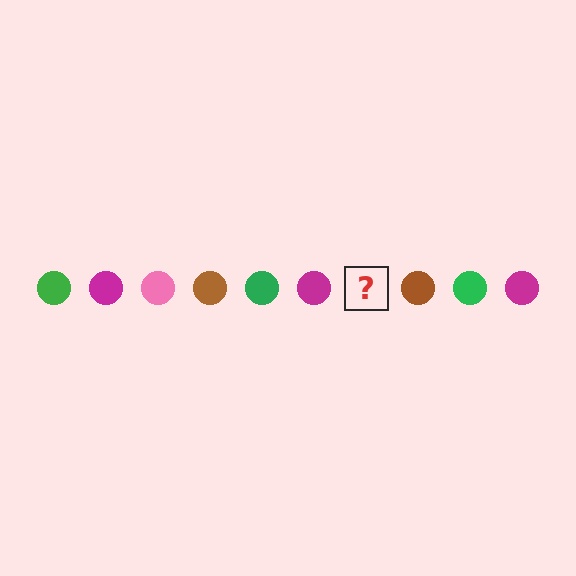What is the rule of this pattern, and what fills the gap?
The rule is that the pattern cycles through green, magenta, pink, brown circles. The gap should be filled with a pink circle.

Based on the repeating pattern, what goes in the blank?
The blank should be a pink circle.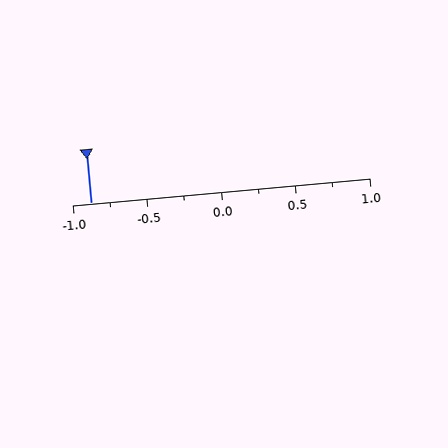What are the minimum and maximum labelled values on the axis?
The axis runs from -1.0 to 1.0.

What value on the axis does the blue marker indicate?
The marker indicates approximately -0.88.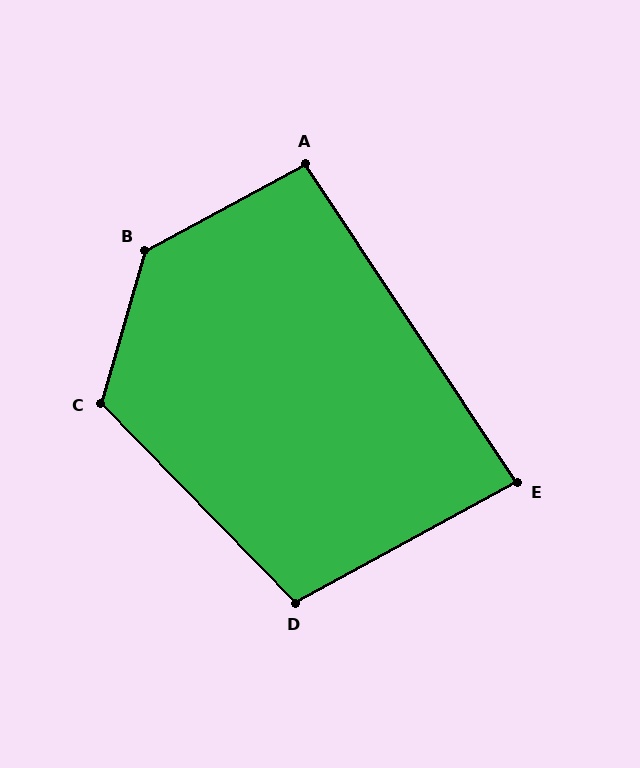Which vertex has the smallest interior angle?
E, at approximately 85 degrees.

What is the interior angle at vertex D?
Approximately 106 degrees (obtuse).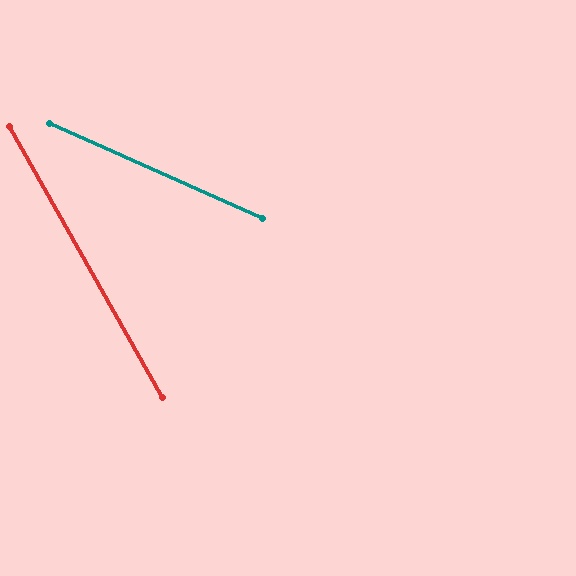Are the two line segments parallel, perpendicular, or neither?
Neither parallel nor perpendicular — they differ by about 37°.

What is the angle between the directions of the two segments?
Approximately 37 degrees.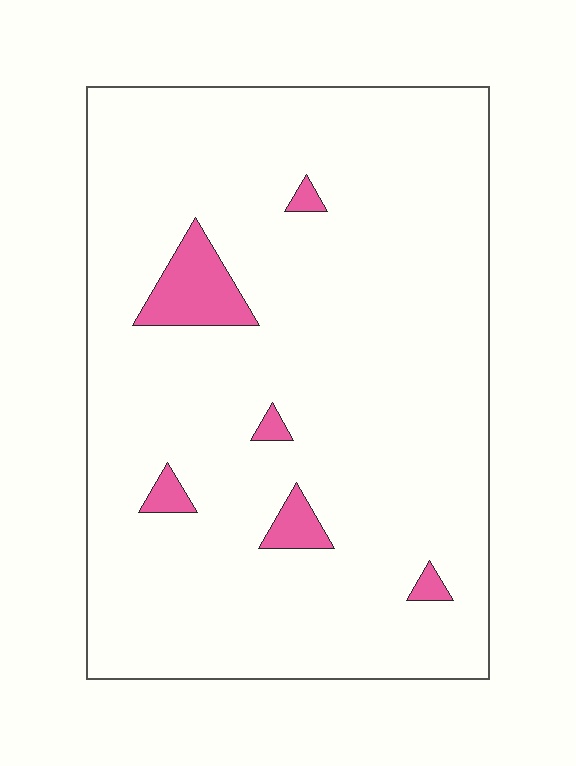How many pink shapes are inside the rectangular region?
6.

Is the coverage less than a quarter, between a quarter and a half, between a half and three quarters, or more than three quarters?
Less than a quarter.